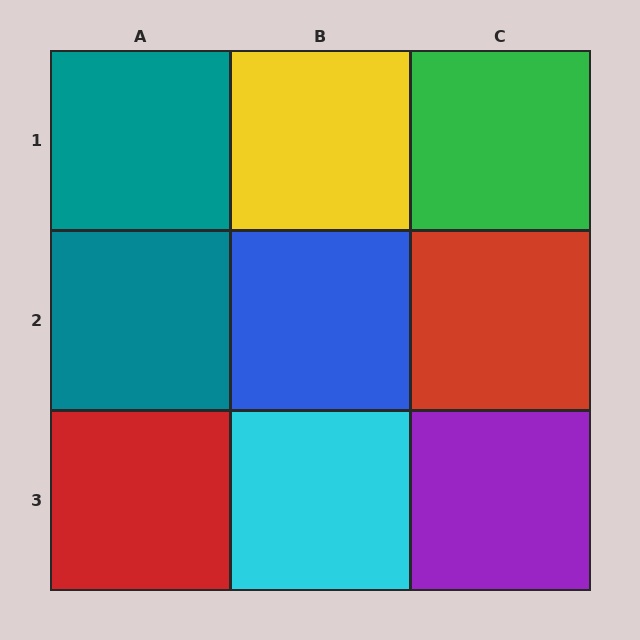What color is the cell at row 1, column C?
Green.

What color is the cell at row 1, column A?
Teal.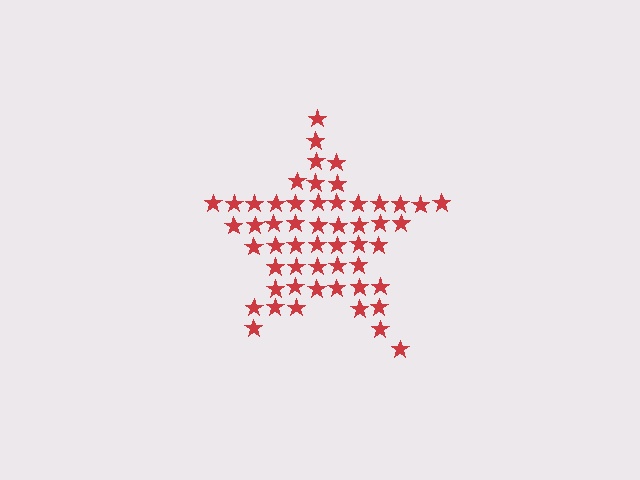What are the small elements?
The small elements are stars.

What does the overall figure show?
The overall figure shows a star.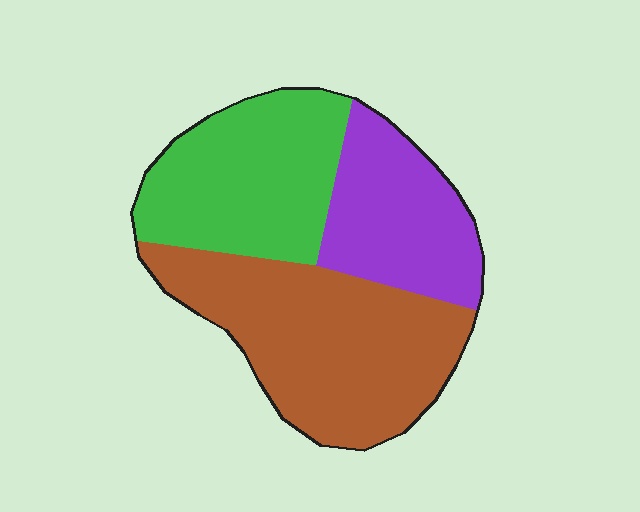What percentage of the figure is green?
Green covers 32% of the figure.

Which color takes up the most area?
Brown, at roughly 45%.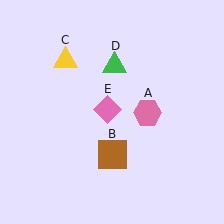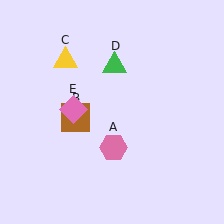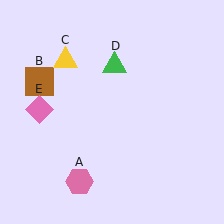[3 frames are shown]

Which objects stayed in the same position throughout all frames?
Yellow triangle (object C) and green triangle (object D) remained stationary.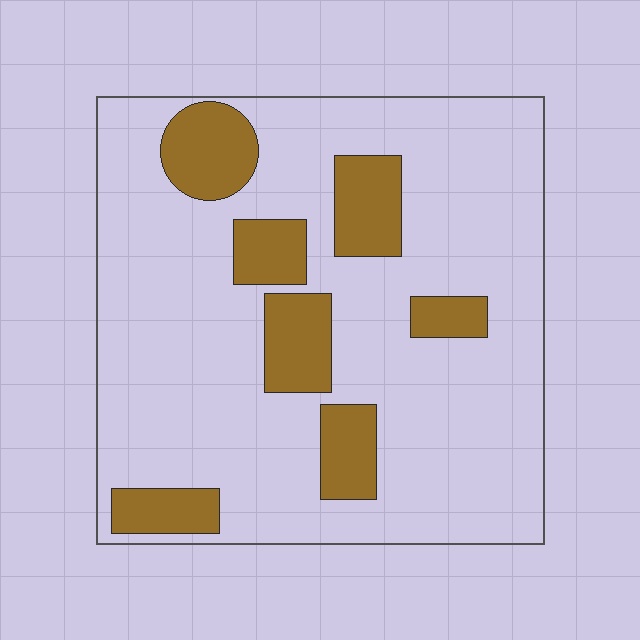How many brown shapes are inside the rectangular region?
7.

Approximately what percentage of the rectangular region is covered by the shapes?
Approximately 20%.